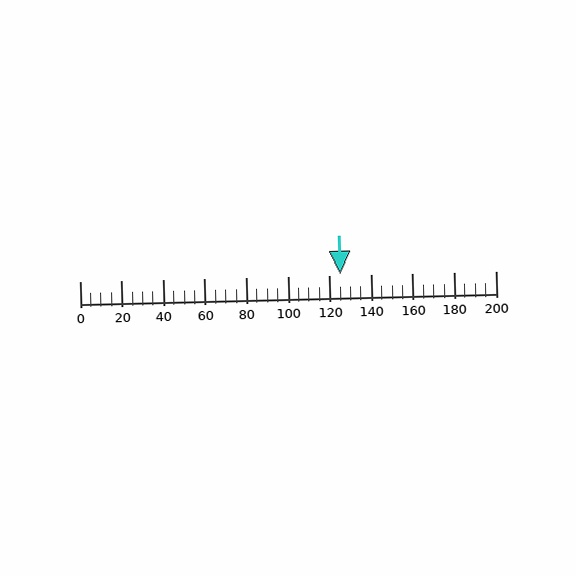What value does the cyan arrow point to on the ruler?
The cyan arrow points to approximately 125.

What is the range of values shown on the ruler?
The ruler shows values from 0 to 200.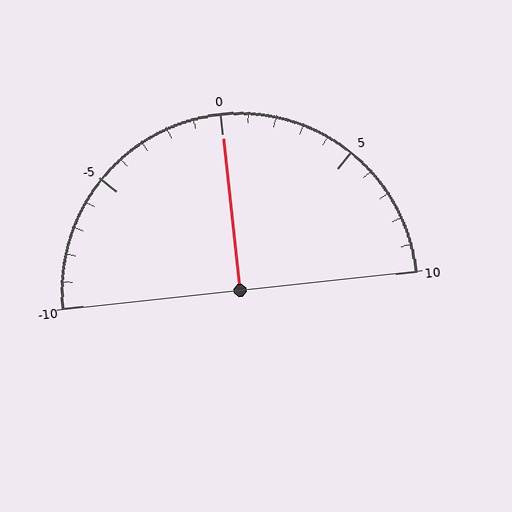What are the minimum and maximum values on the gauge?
The gauge ranges from -10 to 10.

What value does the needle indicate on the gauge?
The needle indicates approximately 0.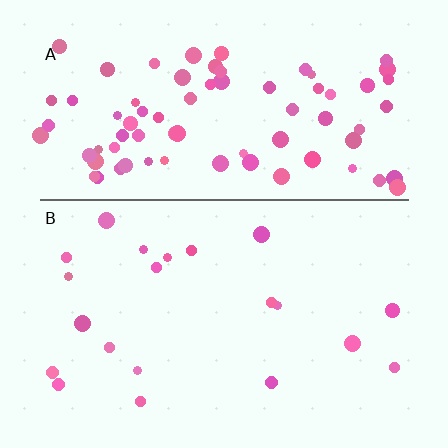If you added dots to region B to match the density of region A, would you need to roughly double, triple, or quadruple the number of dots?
Approximately quadruple.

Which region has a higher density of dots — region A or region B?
A (the top).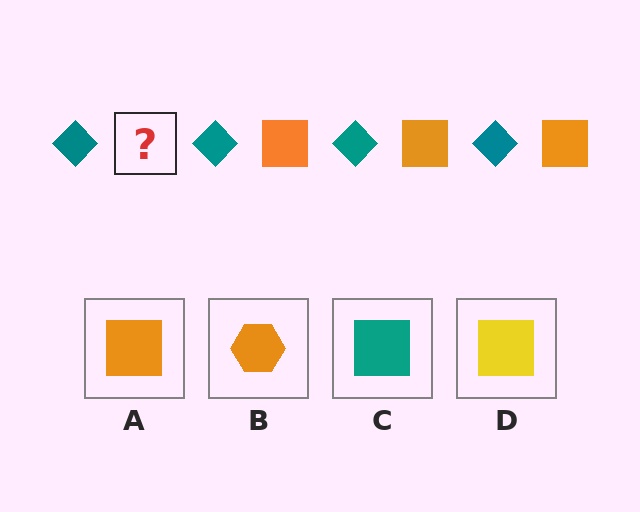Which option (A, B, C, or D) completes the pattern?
A.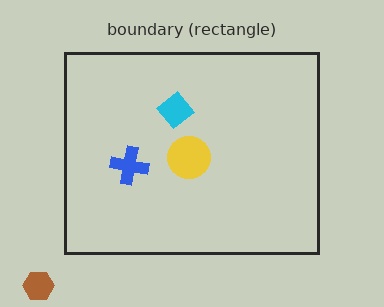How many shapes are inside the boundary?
3 inside, 1 outside.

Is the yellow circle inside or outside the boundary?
Inside.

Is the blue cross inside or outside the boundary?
Inside.